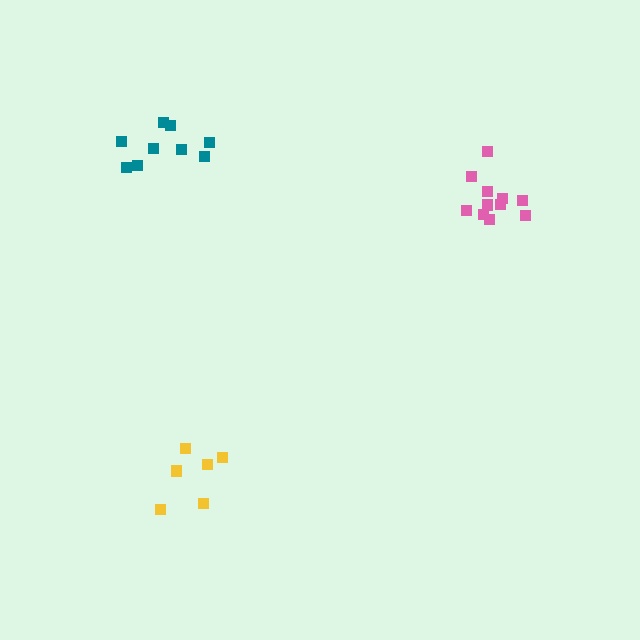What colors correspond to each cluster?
The clusters are colored: yellow, teal, pink.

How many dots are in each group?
Group 1: 6 dots, Group 2: 9 dots, Group 3: 11 dots (26 total).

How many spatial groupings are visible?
There are 3 spatial groupings.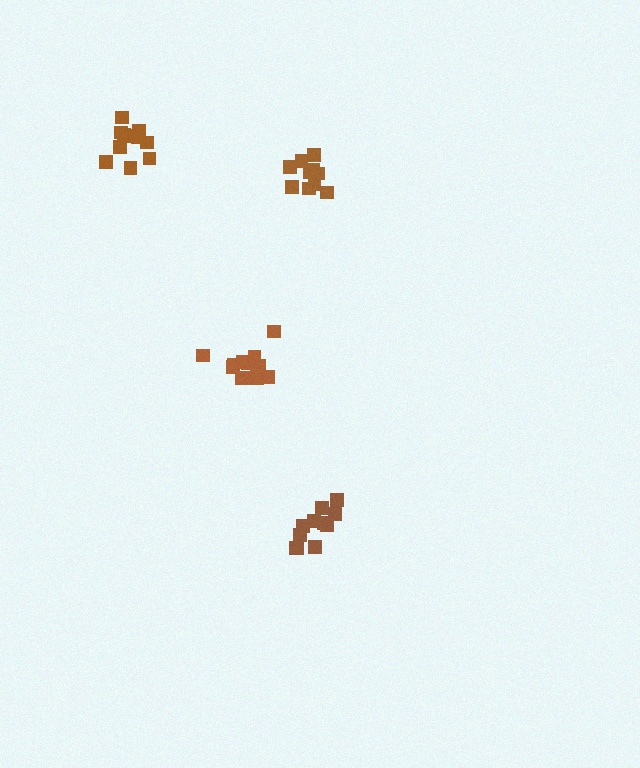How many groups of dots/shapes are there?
There are 4 groups.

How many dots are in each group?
Group 1: 11 dots, Group 2: 13 dots, Group 3: 10 dots, Group 4: 11 dots (45 total).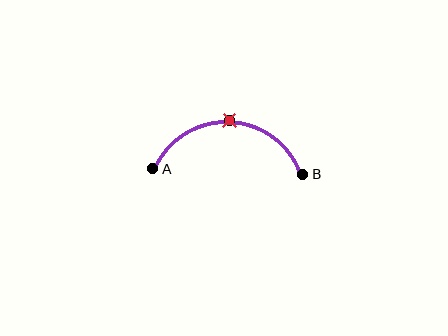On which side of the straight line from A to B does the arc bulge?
The arc bulges above the straight line connecting A and B.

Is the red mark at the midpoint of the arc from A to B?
Yes. The red mark lies on the arc at equal arc-length from both A and B — it is the arc midpoint.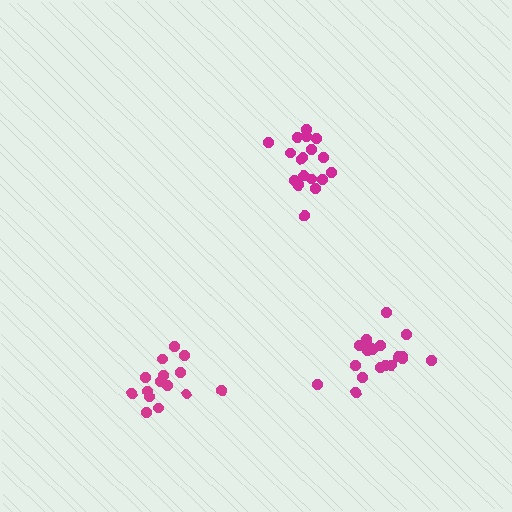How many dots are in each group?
Group 1: 18 dots, Group 2: 20 dots, Group 3: 15 dots (53 total).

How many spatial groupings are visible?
There are 3 spatial groupings.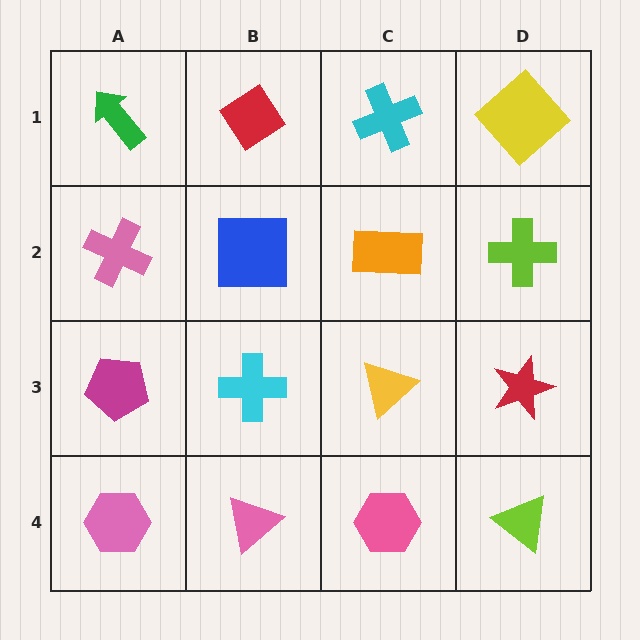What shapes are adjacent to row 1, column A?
A pink cross (row 2, column A), a red diamond (row 1, column B).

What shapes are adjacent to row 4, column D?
A red star (row 3, column D), a pink hexagon (row 4, column C).